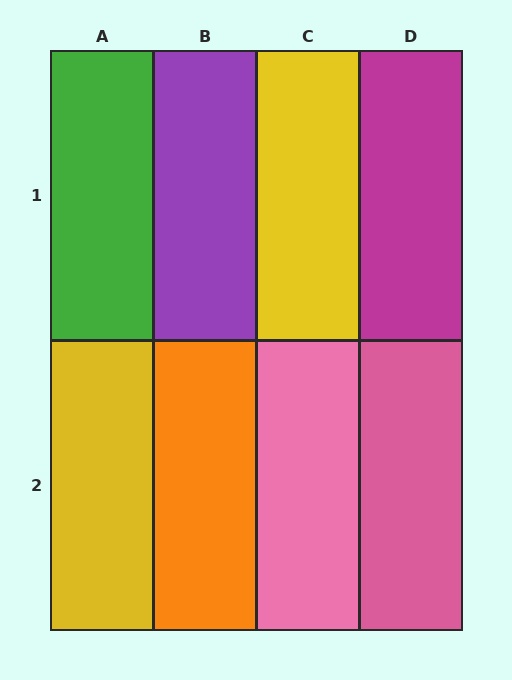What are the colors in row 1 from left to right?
Green, purple, yellow, magenta.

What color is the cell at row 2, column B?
Orange.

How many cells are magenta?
1 cell is magenta.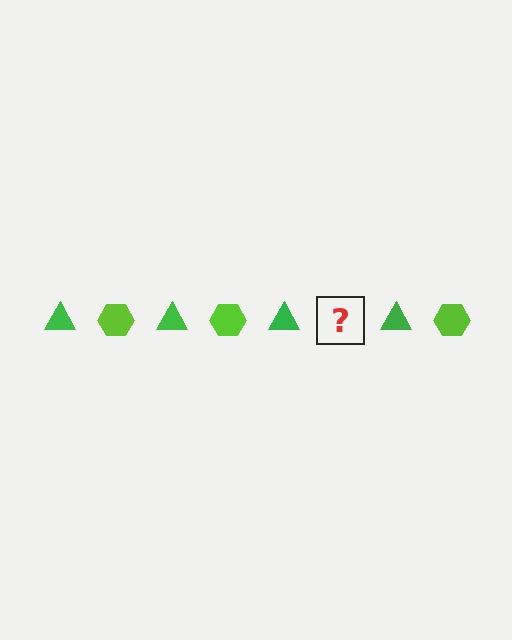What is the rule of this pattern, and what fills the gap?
The rule is that the pattern alternates between green triangle and lime hexagon. The gap should be filled with a lime hexagon.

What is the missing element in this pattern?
The missing element is a lime hexagon.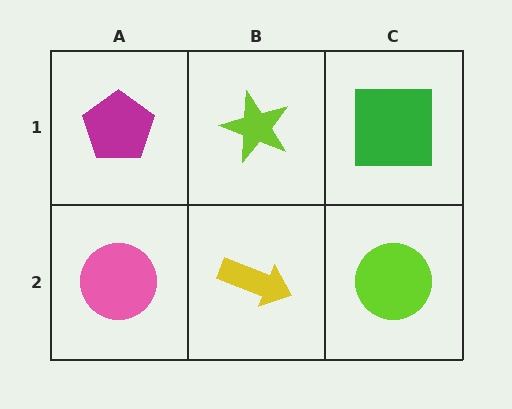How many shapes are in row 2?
3 shapes.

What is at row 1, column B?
A lime star.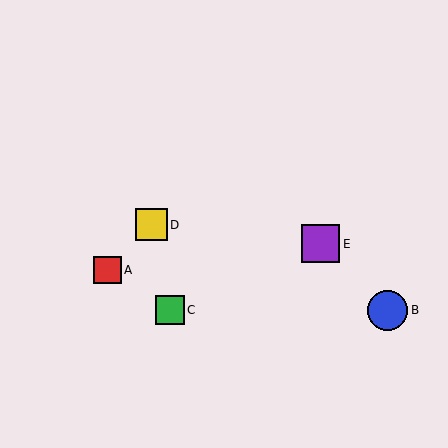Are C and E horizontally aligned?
No, C is at y≈310 and E is at y≈244.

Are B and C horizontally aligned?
Yes, both are at y≈310.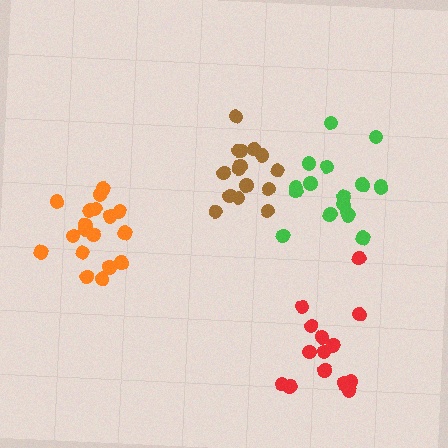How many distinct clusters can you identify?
There are 4 distinct clusters.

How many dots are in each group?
Group 1: 15 dots, Group 2: 18 dots, Group 3: 17 dots, Group 4: 14 dots (64 total).